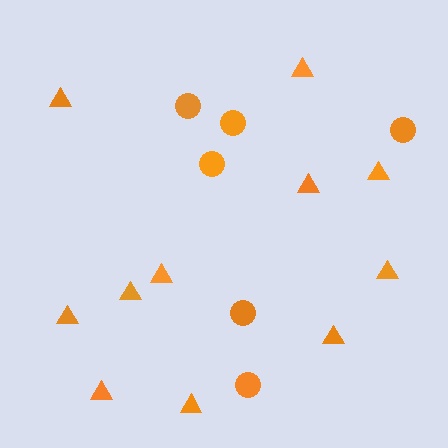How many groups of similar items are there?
There are 2 groups: one group of circles (6) and one group of triangles (11).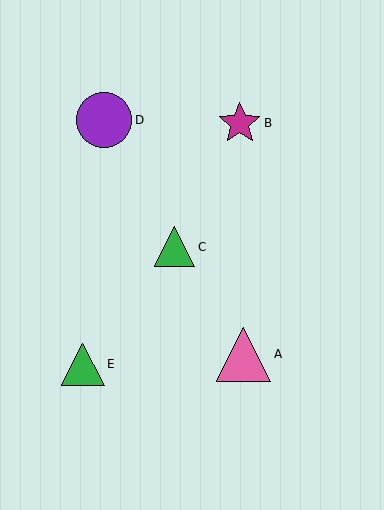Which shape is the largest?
The purple circle (labeled D) is the largest.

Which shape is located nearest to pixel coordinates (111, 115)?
The purple circle (labeled D) at (104, 120) is nearest to that location.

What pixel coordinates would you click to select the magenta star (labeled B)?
Click at (240, 123) to select the magenta star B.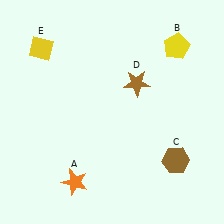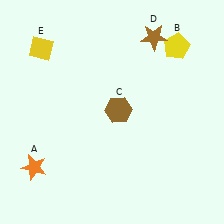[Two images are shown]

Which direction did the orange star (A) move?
The orange star (A) moved left.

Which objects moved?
The objects that moved are: the orange star (A), the brown hexagon (C), the brown star (D).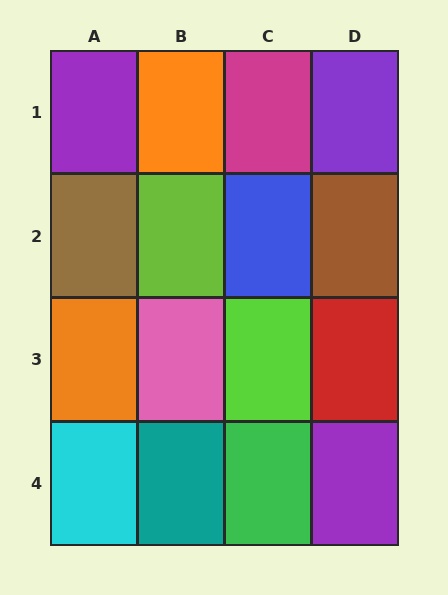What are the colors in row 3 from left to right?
Orange, pink, lime, red.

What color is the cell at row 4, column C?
Green.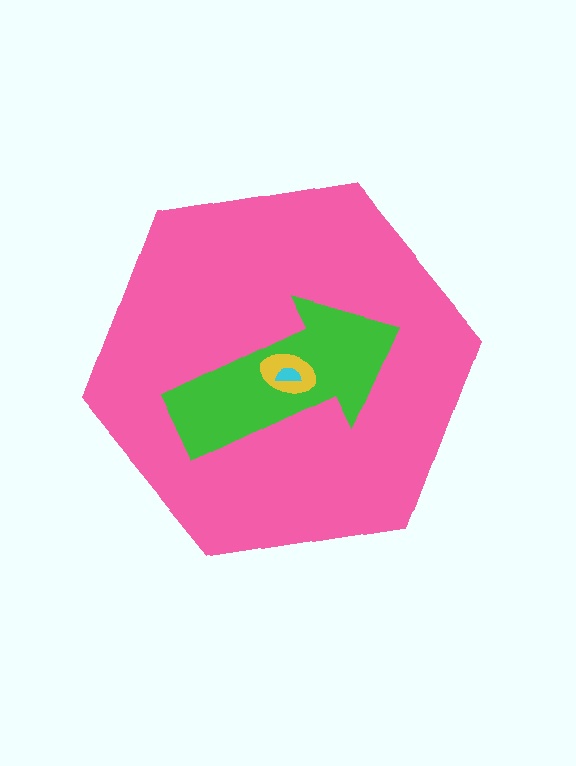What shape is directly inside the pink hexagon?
The green arrow.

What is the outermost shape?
The pink hexagon.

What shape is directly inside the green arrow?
The yellow ellipse.